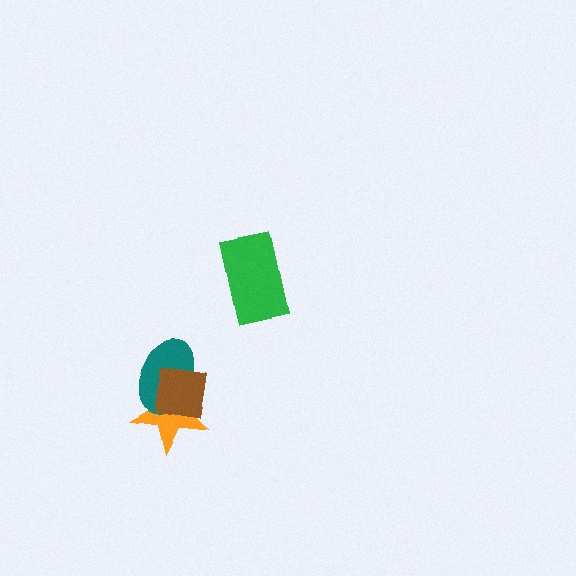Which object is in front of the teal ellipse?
The brown square is in front of the teal ellipse.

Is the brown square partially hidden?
No, no other shape covers it.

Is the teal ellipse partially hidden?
Yes, it is partially covered by another shape.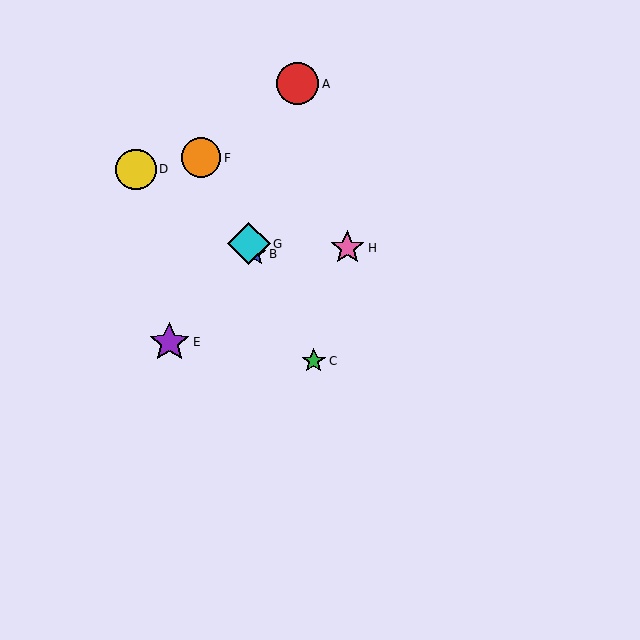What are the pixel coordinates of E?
Object E is at (169, 342).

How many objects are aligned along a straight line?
4 objects (B, C, F, G) are aligned along a straight line.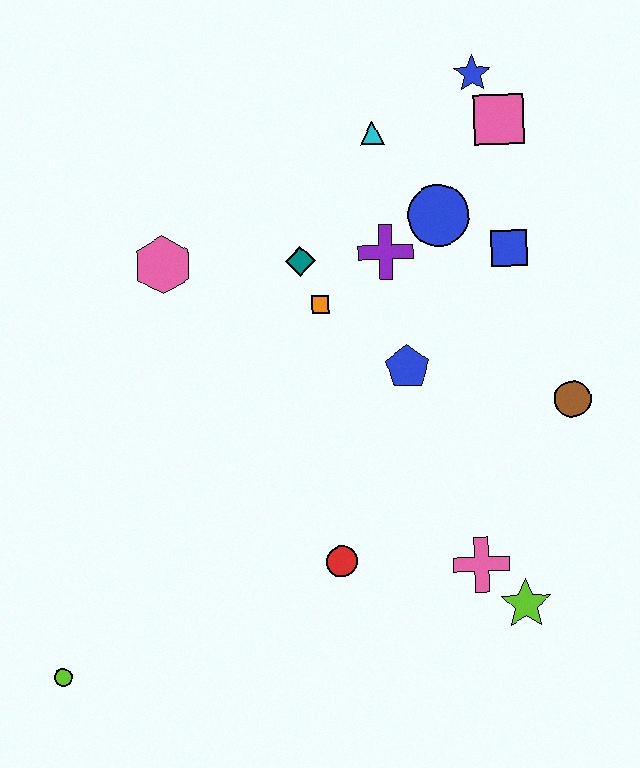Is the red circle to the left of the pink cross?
Yes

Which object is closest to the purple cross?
The blue circle is closest to the purple cross.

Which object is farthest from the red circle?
The blue star is farthest from the red circle.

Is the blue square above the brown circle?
Yes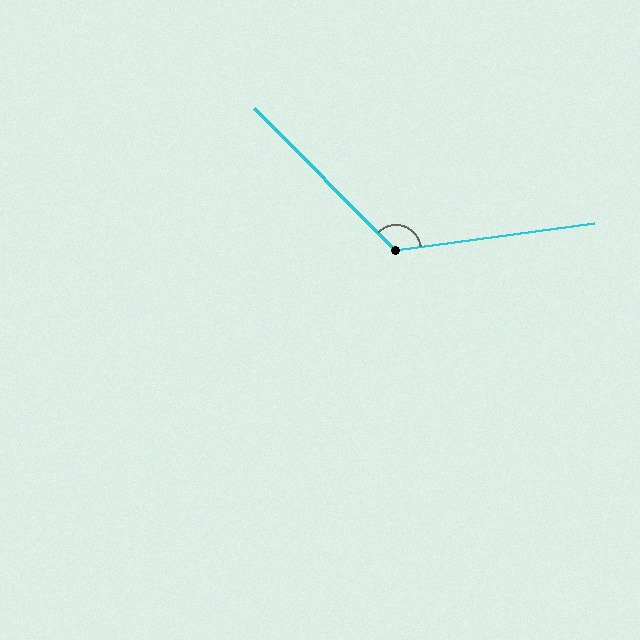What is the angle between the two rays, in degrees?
Approximately 127 degrees.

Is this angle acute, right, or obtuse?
It is obtuse.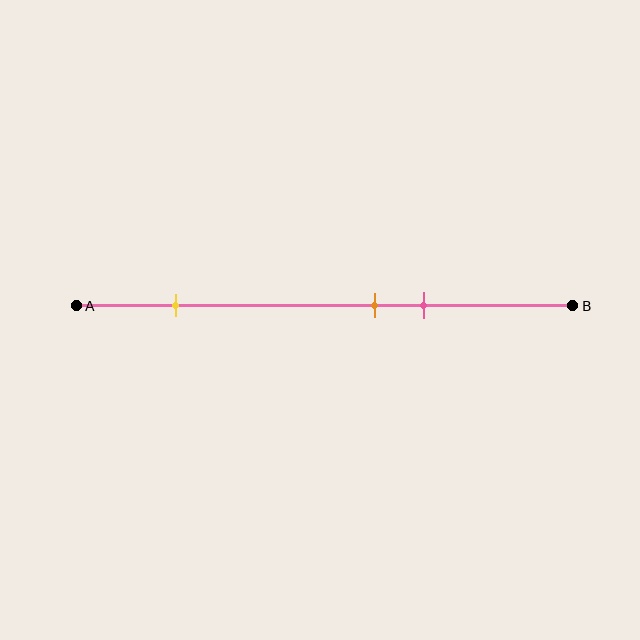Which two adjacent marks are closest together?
The orange and pink marks are the closest adjacent pair.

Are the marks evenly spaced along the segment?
No, the marks are not evenly spaced.